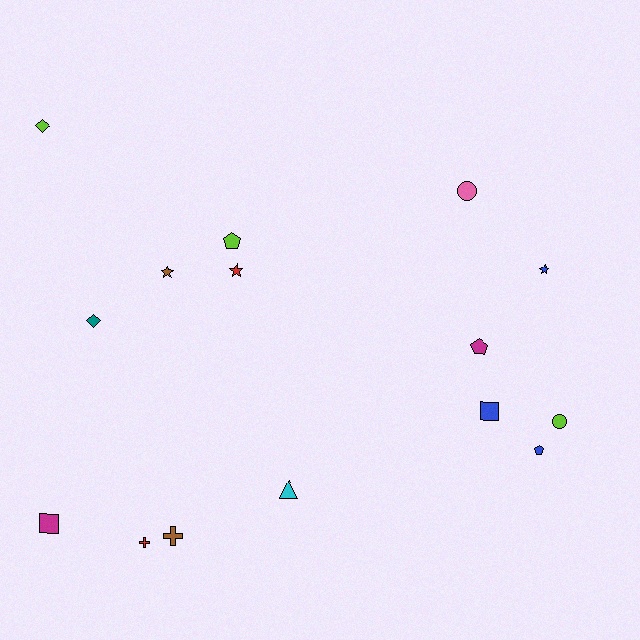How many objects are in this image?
There are 15 objects.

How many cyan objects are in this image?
There is 1 cyan object.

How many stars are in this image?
There are 3 stars.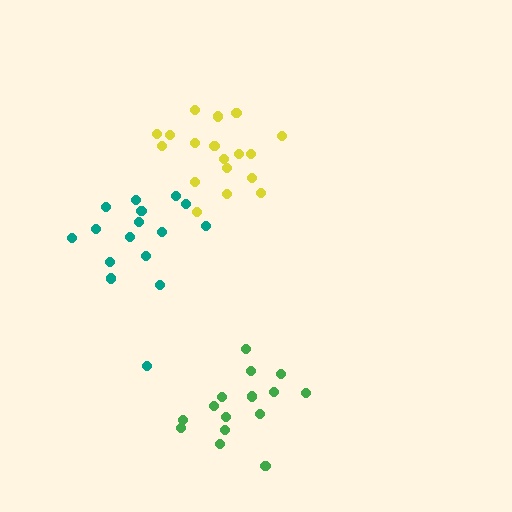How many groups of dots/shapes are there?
There are 3 groups.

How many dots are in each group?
Group 1: 16 dots, Group 2: 18 dots, Group 3: 15 dots (49 total).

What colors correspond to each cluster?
The clusters are colored: teal, yellow, green.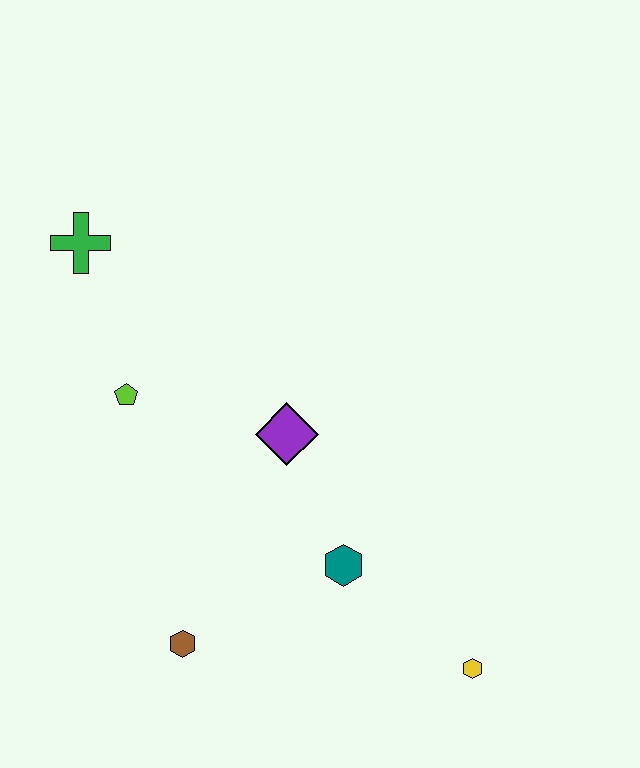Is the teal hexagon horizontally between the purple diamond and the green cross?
No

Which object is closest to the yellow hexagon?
The teal hexagon is closest to the yellow hexagon.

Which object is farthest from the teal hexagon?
The green cross is farthest from the teal hexagon.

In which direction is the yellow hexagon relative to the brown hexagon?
The yellow hexagon is to the right of the brown hexagon.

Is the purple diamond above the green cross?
No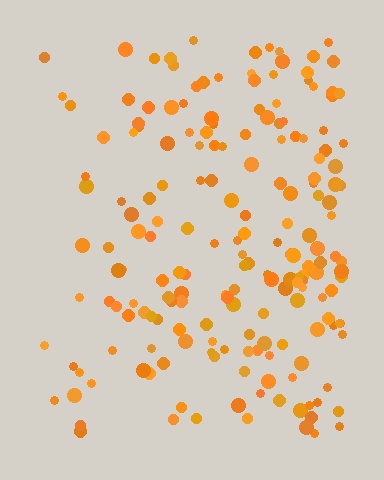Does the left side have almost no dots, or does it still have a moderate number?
Still a moderate number, just noticeably fewer than the right.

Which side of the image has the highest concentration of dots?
The right.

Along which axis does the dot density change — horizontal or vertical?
Horizontal.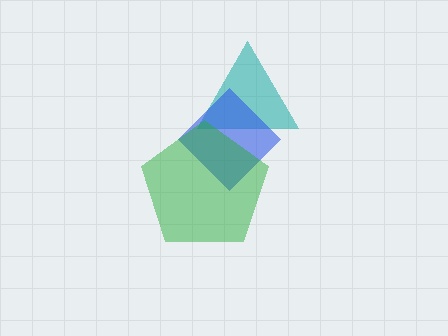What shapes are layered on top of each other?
The layered shapes are: a teal triangle, a blue diamond, a green pentagon.